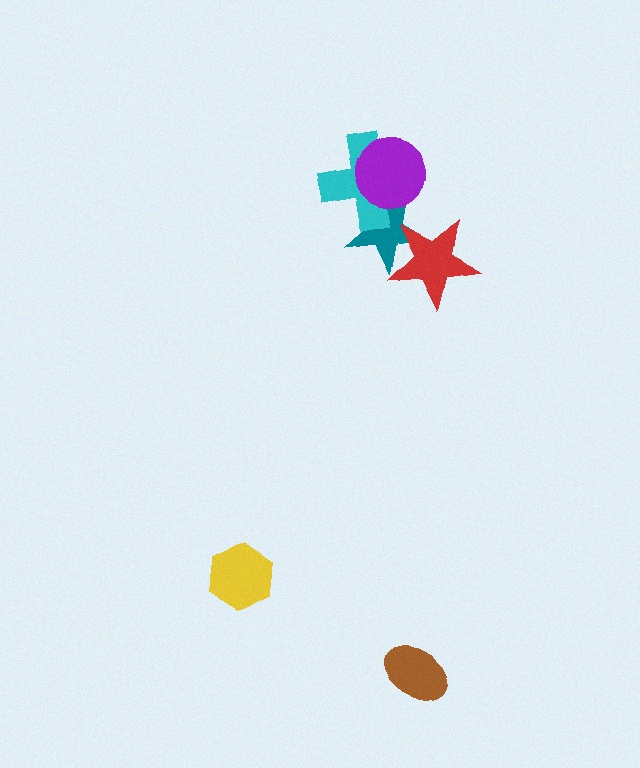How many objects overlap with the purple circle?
2 objects overlap with the purple circle.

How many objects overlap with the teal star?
3 objects overlap with the teal star.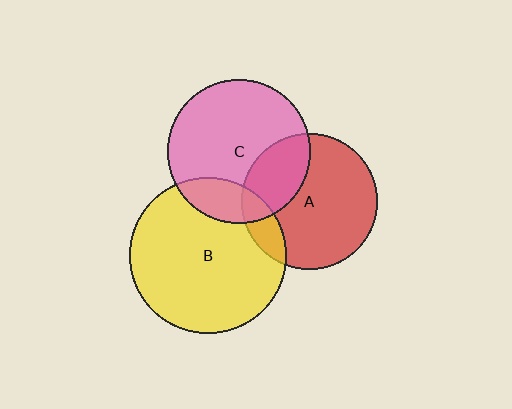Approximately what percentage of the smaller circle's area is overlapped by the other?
Approximately 30%.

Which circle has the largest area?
Circle B (yellow).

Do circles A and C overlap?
Yes.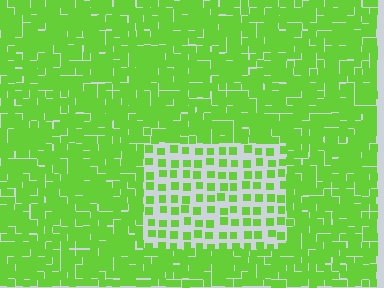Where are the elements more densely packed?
The elements are more densely packed outside the rectangle boundary.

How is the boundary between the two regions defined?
The boundary is defined by a change in element density (approximately 2.5x ratio). All elements are the same color, size, and shape.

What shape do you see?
I see a rectangle.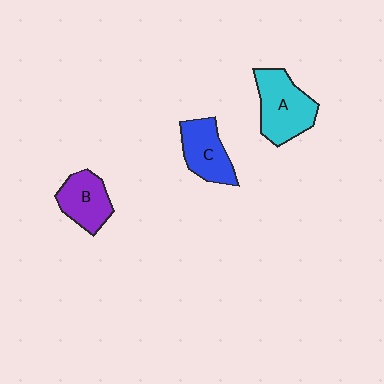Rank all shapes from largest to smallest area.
From largest to smallest: A (cyan), C (blue), B (purple).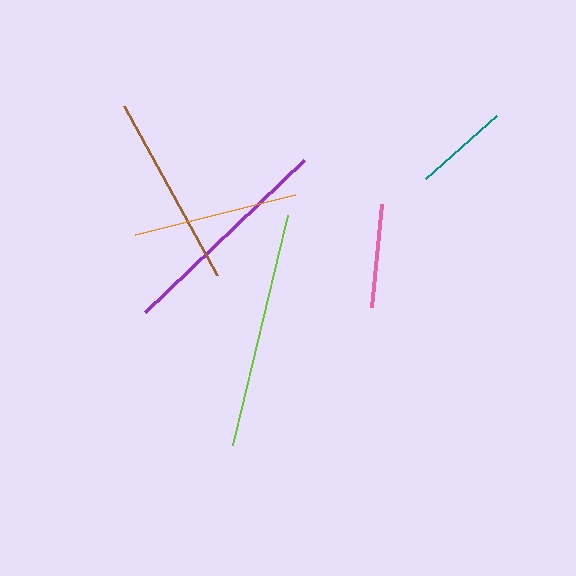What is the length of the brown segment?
The brown segment is approximately 193 pixels long.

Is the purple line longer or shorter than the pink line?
The purple line is longer than the pink line.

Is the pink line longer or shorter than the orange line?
The orange line is longer than the pink line.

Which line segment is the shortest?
The teal line is the shortest at approximately 95 pixels.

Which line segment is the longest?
The lime line is the longest at approximately 237 pixels.